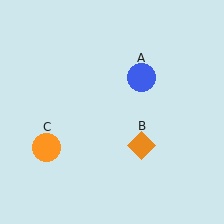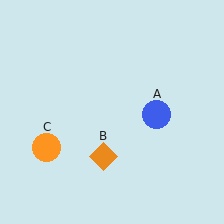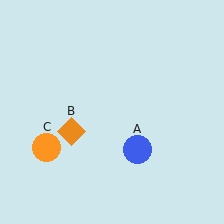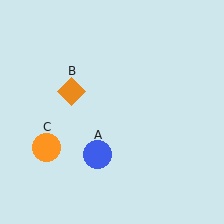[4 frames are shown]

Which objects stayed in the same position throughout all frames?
Orange circle (object C) remained stationary.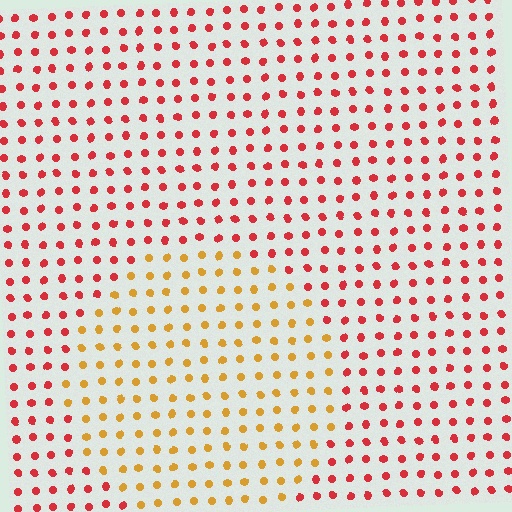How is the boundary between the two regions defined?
The boundary is defined purely by a slight shift in hue (about 44 degrees). Spacing, size, and orientation are identical on both sides.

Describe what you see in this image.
The image is filled with small red elements in a uniform arrangement. A circle-shaped region is visible where the elements are tinted to a slightly different hue, forming a subtle color boundary.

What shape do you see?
I see a circle.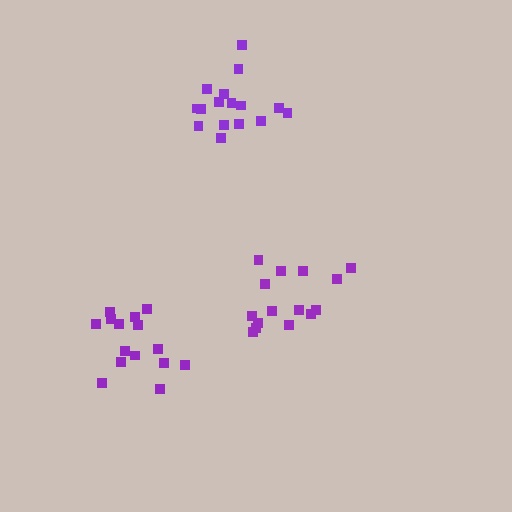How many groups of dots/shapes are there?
There are 3 groups.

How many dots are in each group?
Group 1: 15 dots, Group 2: 15 dots, Group 3: 16 dots (46 total).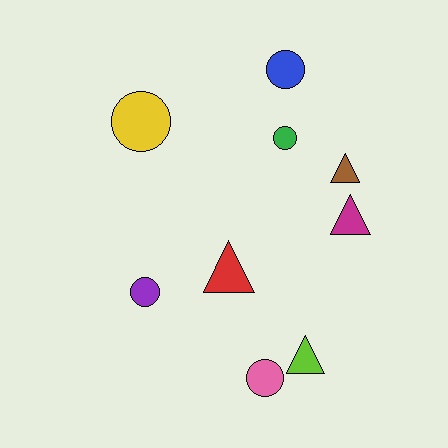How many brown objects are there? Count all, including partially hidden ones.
There is 1 brown object.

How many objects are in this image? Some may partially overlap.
There are 9 objects.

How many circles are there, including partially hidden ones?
There are 5 circles.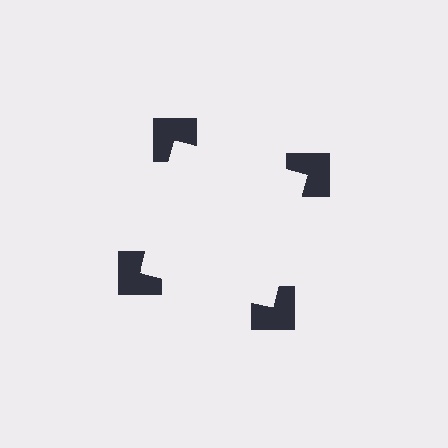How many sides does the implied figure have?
4 sides.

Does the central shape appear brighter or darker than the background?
It typically appears slightly brighter than the background, even though no actual brightness change is drawn.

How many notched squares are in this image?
There are 4 — one at each vertex of the illusory square.